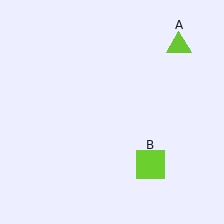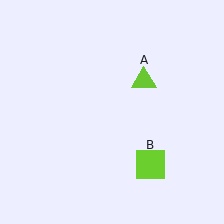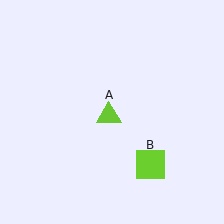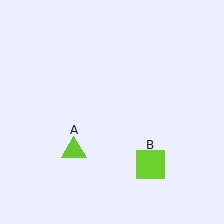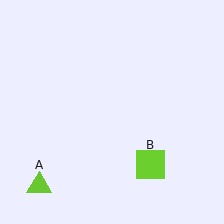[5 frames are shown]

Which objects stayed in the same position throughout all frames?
Lime square (object B) remained stationary.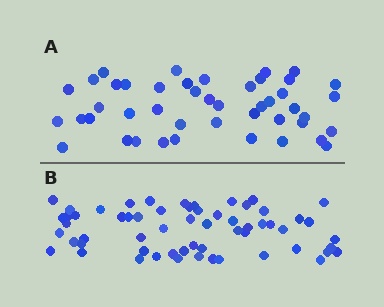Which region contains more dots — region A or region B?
Region B (the bottom region) has more dots.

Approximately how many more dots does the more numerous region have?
Region B has approximately 15 more dots than region A.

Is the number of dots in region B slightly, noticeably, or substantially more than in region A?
Region B has noticeably more, but not dramatically so. The ratio is roughly 1.3 to 1.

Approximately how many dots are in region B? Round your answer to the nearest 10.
About 60 dots.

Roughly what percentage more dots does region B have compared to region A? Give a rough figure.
About 35% more.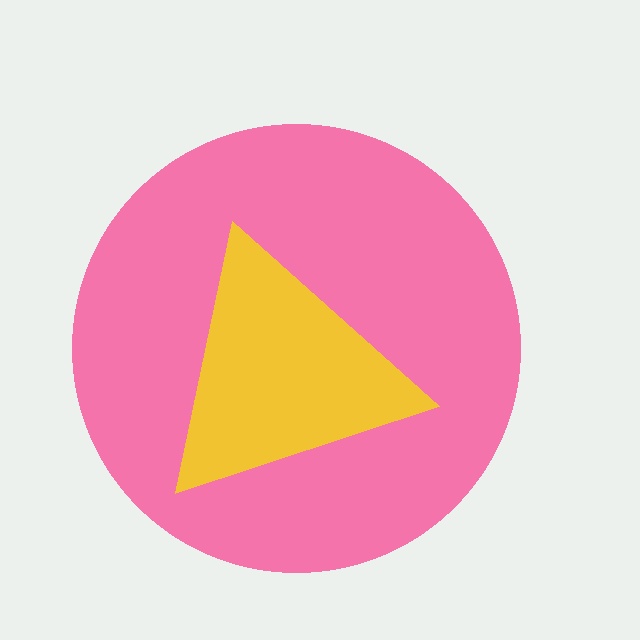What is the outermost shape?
The pink circle.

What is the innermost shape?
The yellow triangle.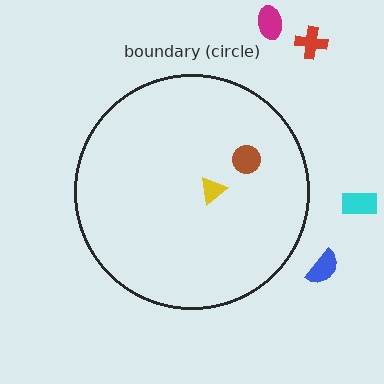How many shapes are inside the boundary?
2 inside, 4 outside.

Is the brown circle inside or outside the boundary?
Inside.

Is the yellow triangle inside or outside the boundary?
Inside.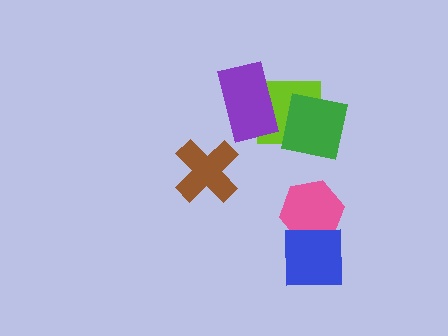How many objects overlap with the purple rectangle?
1 object overlaps with the purple rectangle.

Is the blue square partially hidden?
No, no other shape covers it.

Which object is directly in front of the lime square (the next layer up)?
The purple rectangle is directly in front of the lime square.